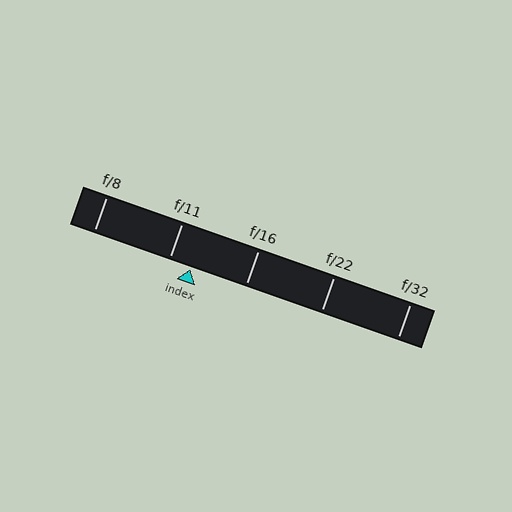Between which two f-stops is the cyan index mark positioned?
The index mark is between f/11 and f/16.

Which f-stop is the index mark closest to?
The index mark is closest to f/11.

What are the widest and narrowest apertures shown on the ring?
The widest aperture shown is f/8 and the narrowest is f/32.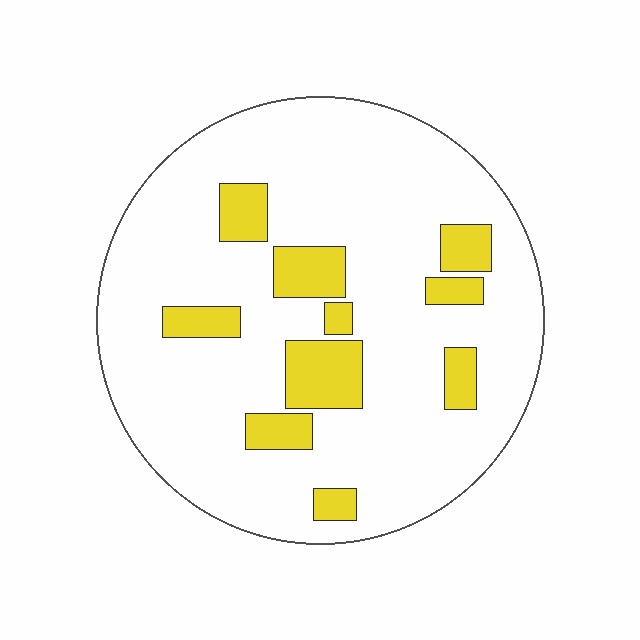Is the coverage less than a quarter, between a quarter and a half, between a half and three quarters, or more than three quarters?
Less than a quarter.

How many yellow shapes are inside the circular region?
10.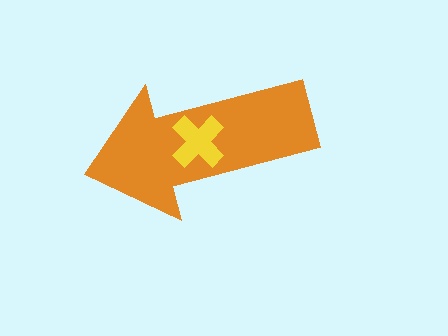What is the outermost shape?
The orange arrow.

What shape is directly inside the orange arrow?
The yellow cross.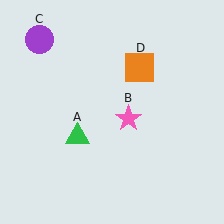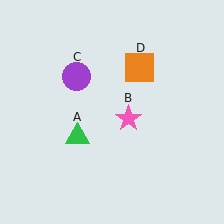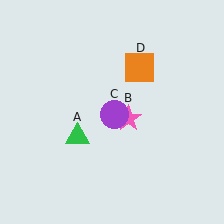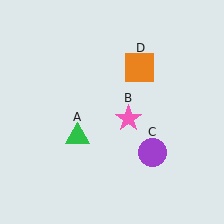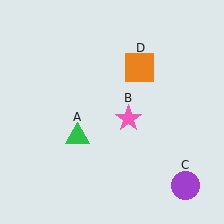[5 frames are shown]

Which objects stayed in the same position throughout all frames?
Green triangle (object A) and pink star (object B) and orange square (object D) remained stationary.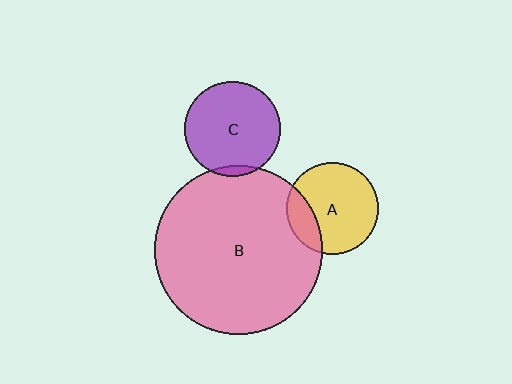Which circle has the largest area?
Circle B (pink).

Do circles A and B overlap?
Yes.